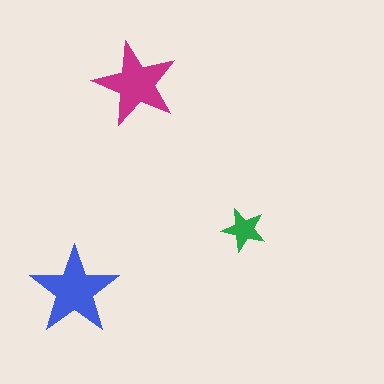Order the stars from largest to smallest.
the blue one, the magenta one, the green one.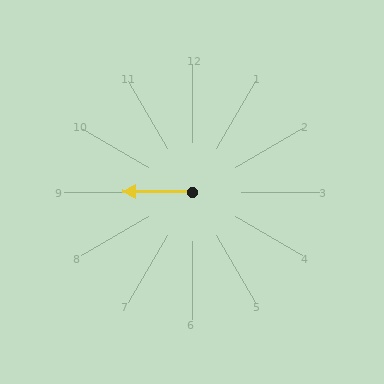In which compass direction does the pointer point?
West.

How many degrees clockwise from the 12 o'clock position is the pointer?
Approximately 271 degrees.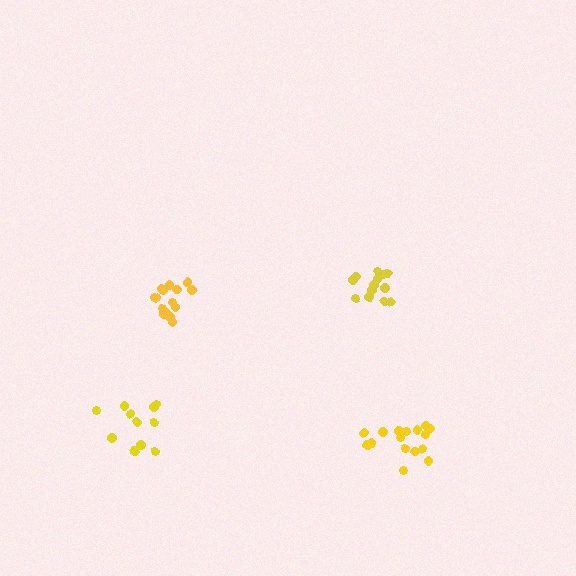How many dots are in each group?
Group 1: 15 dots, Group 2: 16 dots, Group 3: 12 dots, Group 4: 13 dots (56 total).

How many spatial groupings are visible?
There are 4 spatial groupings.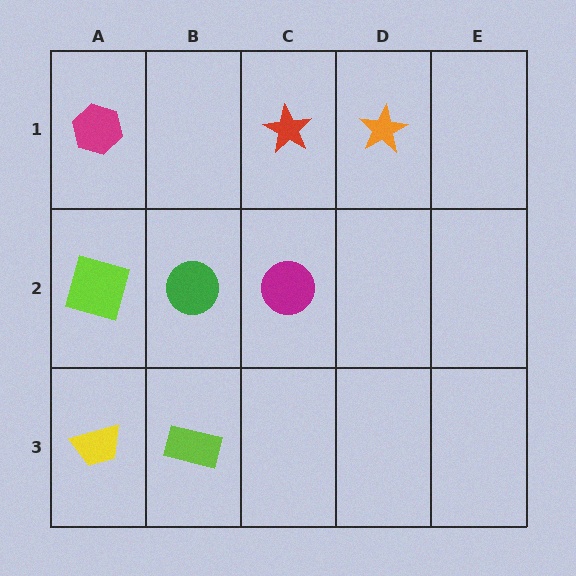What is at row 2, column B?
A green circle.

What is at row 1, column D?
An orange star.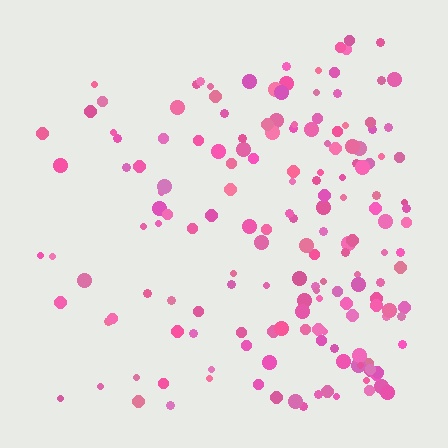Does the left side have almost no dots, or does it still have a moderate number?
Still a moderate number, just noticeably fewer than the right.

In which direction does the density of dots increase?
From left to right, with the right side densest.